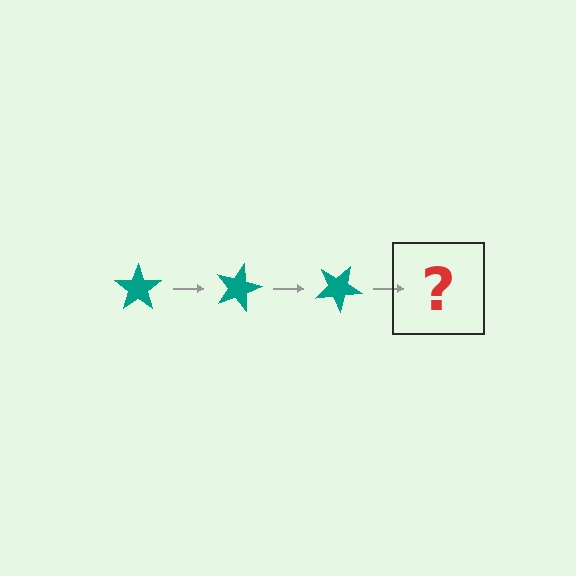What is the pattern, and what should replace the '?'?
The pattern is that the star rotates 15 degrees each step. The '?' should be a teal star rotated 45 degrees.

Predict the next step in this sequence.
The next step is a teal star rotated 45 degrees.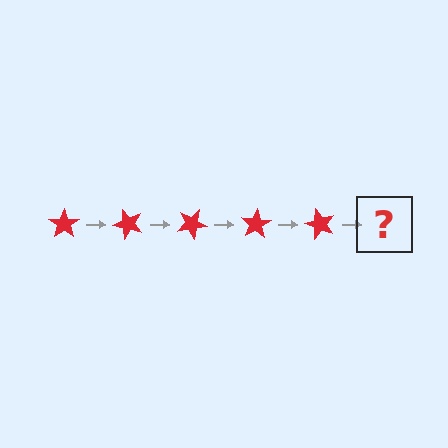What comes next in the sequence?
The next element should be a red star rotated 250 degrees.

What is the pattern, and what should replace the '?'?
The pattern is that the star rotates 50 degrees each step. The '?' should be a red star rotated 250 degrees.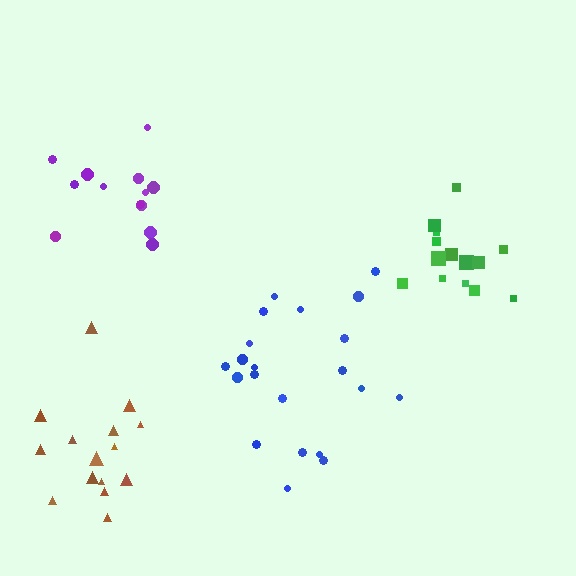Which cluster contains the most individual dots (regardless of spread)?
Blue (21).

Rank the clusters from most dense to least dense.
green, purple, brown, blue.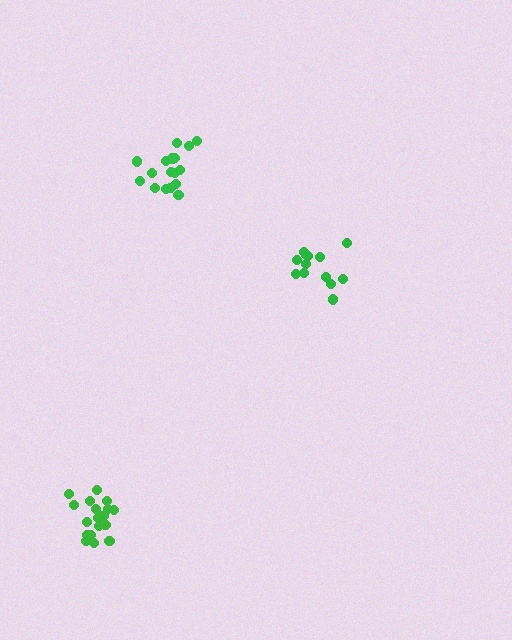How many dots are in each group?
Group 1: 13 dots, Group 2: 19 dots, Group 3: 17 dots (49 total).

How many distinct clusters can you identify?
There are 3 distinct clusters.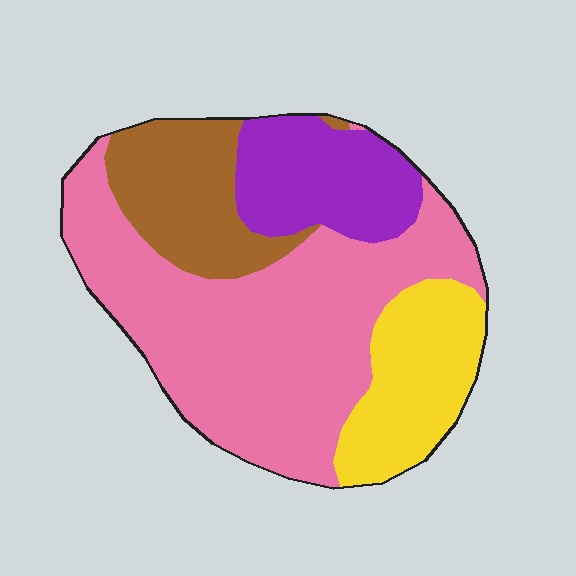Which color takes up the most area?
Pink, at roughly 50%.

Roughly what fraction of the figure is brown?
Brown takes up about one sixth (1/6) of the figure.